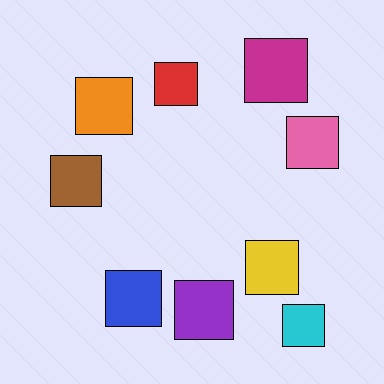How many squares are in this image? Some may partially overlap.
There are 9 squares.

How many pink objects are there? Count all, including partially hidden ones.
There is 1 pink object.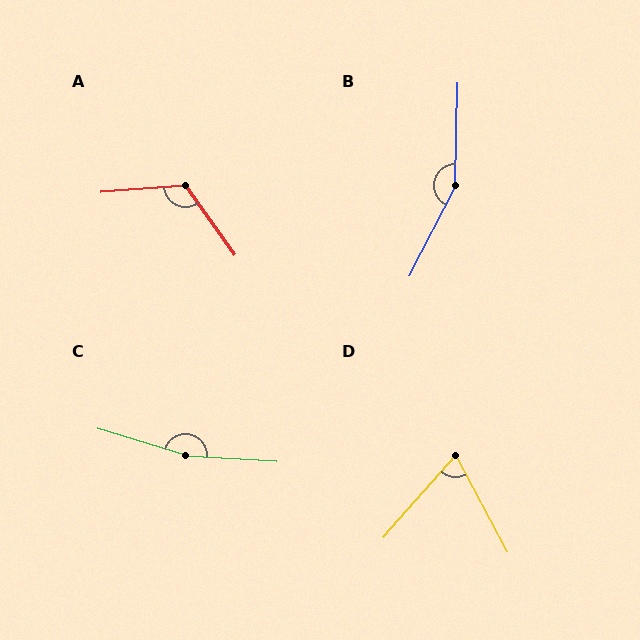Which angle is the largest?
C, at approximately 167 degrees.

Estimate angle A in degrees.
Approximately 121 degrees.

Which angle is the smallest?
D, at approximately 69 degrees.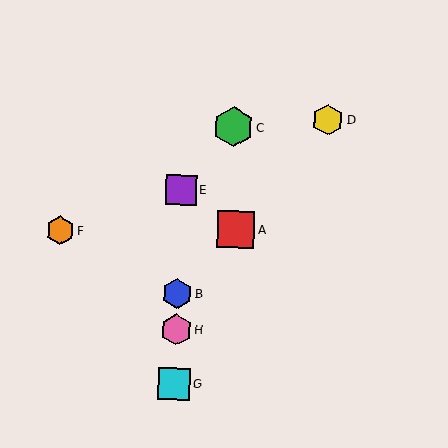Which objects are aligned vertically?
Objects B, E, G, H are aligned vertically.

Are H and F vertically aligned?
No, H is at x≈176 and F is at x≈60.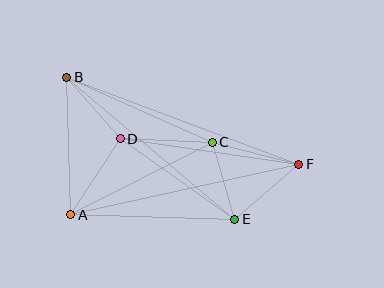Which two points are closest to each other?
Points C and E are closest to each other.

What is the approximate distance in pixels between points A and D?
The distance between A and D is approximately 90 pixels.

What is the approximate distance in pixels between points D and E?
The distance between D and E is approximately 140 pixels.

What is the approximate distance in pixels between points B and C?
The distance between B and C is approximately 159 pixels.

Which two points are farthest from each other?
Points B and F are farthest from each other.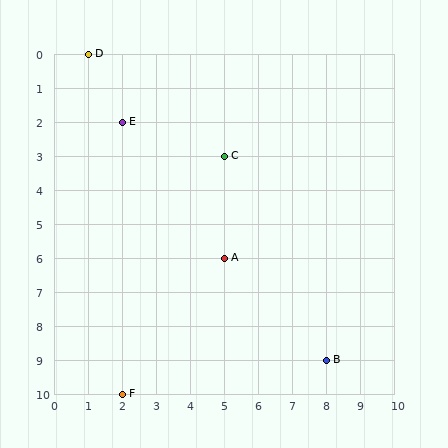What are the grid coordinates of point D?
Point D is at grid coordinates (1, 0).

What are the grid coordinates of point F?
Point F is at grid coordinates (2, 10).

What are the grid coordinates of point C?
Point C is at grid coordinates (5, 3).